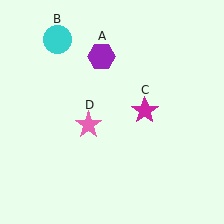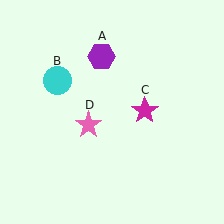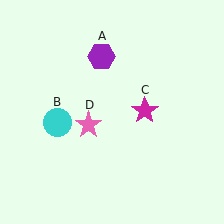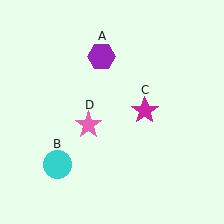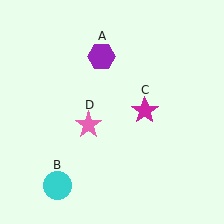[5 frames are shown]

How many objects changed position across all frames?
1 object changed position: cyan circle (object B).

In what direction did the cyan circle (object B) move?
The cyan circle (object B) moved down.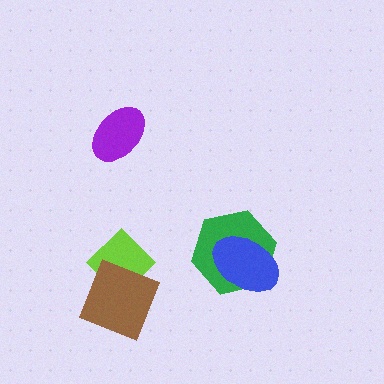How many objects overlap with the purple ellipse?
0 objects overlap with the purple ellipse.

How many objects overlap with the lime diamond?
1 object overlaps with the lime diamond.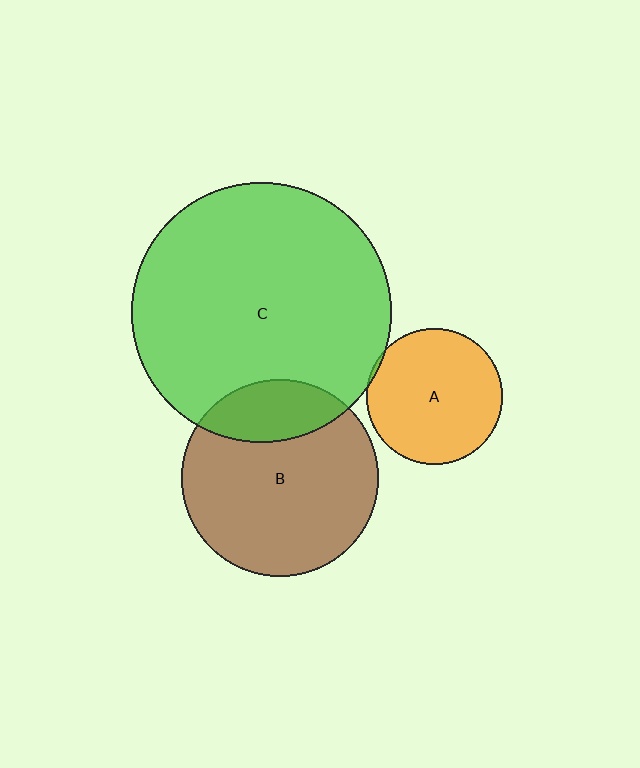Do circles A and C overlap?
Yes.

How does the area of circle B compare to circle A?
Approximately 2.1 times.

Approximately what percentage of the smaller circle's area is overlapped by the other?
Approximately 5%.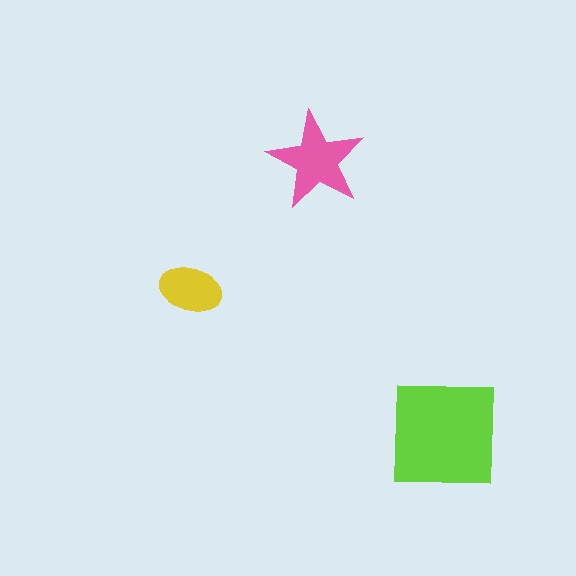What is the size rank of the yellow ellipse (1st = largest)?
3rd.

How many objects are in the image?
There are 3 objects in the image.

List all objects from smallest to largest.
The yellow ellipse, the pink star, the lime square.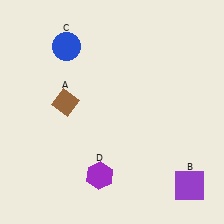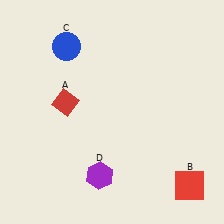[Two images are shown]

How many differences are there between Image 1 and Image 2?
There are 2 differences between the two images.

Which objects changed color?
A changed from brown to red. B changed from purple to red.